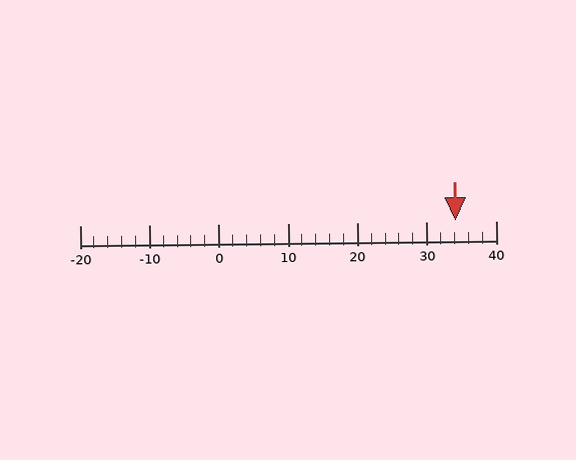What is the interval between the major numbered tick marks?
The major tick marks are spaced 10 units apart.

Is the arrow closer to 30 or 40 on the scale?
The arrow is closer to 30.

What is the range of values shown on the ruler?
The ruler shows values from -20 to 40.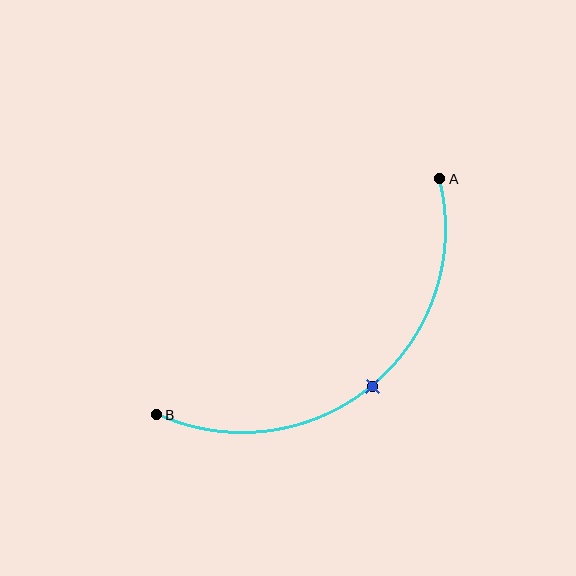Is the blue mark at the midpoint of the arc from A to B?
Yes. The blue mark lies on the arc at equal arc-length from both A and B — it is the arc midpoint.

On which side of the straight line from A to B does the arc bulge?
The arc bulges below and to the right of the straight line connecting A and B.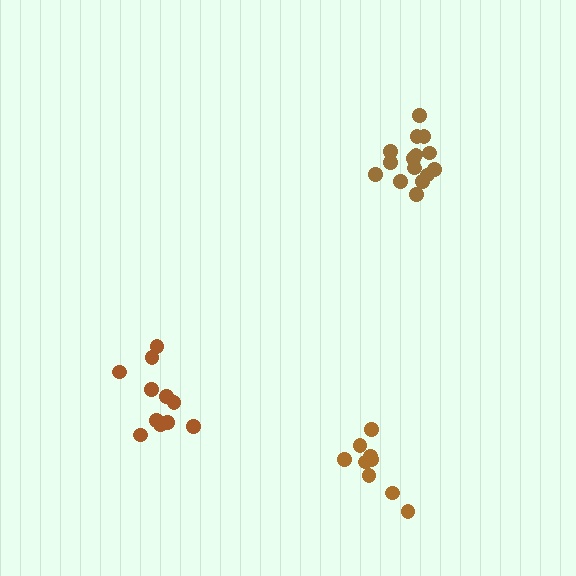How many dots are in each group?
Group 1: 9 dots, Group 2: 11 dots, Group 3: 15 dots (35 total).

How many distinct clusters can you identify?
There are 3 distinct clusters.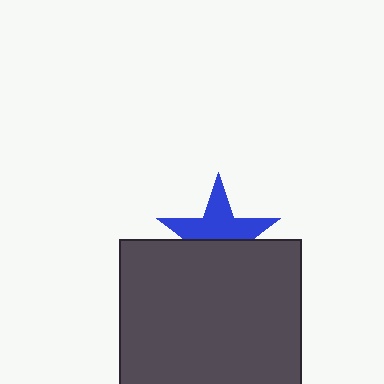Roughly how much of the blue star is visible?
About half of it is visible (roughly 56%).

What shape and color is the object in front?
The object in front is a dark gray square.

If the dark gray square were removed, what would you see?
You would see the complete blue star.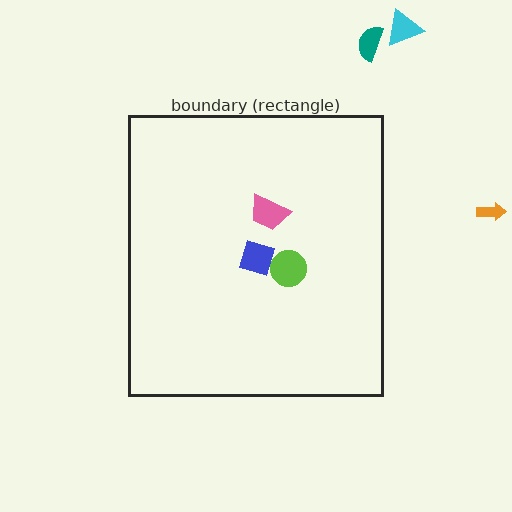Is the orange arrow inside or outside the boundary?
Outside.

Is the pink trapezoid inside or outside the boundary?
Inside.